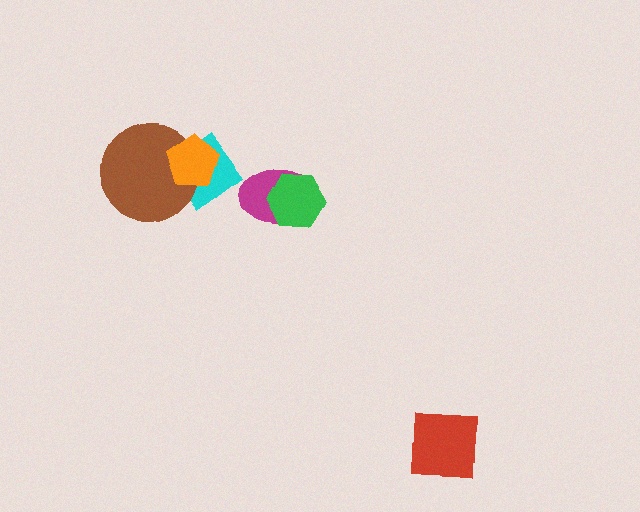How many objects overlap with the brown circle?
2 objects overlap with the brown circle.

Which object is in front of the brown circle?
The orange pentagon is in front of the brown circle.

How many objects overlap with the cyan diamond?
2 objects overlap with the cyan diamond.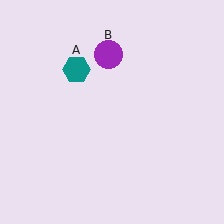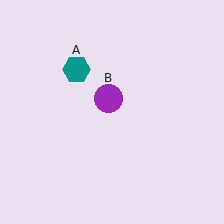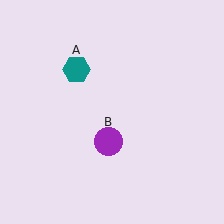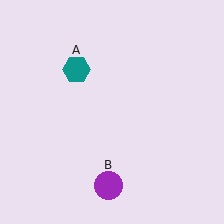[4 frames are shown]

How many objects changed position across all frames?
1 object changed position: purple circle (object B).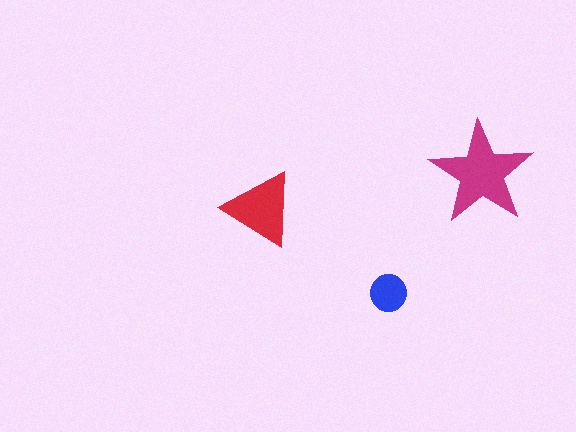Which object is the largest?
The magenta star.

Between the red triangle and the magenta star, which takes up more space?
The magenta star.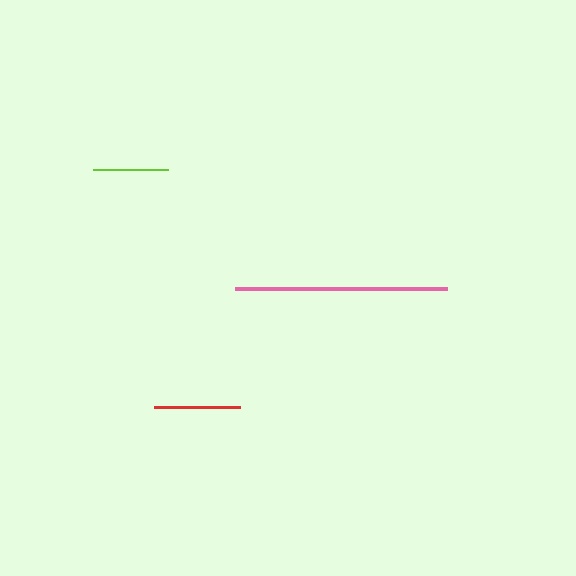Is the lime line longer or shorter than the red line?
The red line is longer than the lime line.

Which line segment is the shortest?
The lime line is the shortest at approximately 75 pixels.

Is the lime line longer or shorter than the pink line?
The pink line is longer than the lime line.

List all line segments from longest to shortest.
From longest to shortest: pink, red, lime.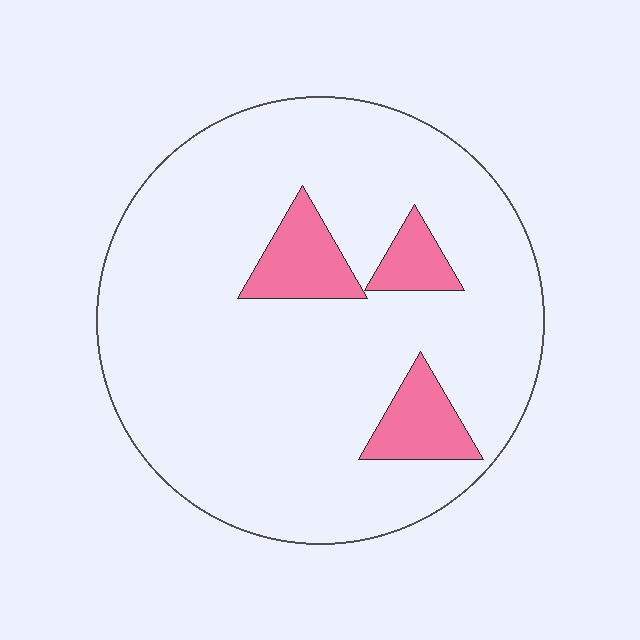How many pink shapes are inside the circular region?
3.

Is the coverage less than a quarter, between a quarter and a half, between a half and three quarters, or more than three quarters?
Less than a quarter.